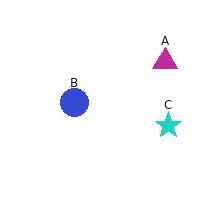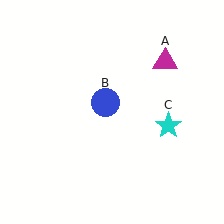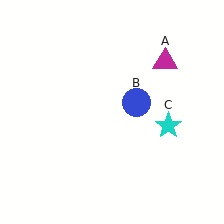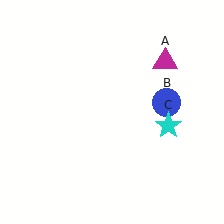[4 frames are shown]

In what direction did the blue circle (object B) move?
The blue circle (object B) moved right.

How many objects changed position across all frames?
1 object changed position: blue circle (object B).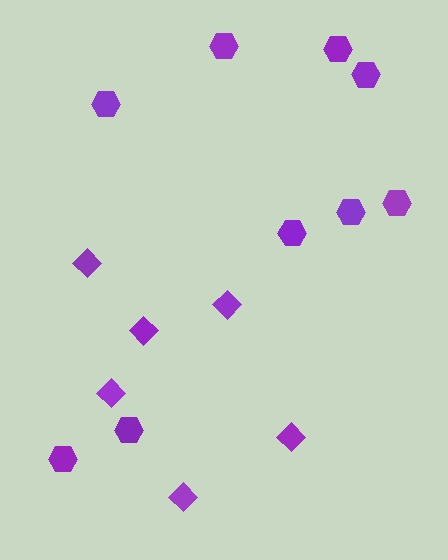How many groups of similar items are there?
There are 2 groups: one group of hexagons (9) and one group of diamonds (6).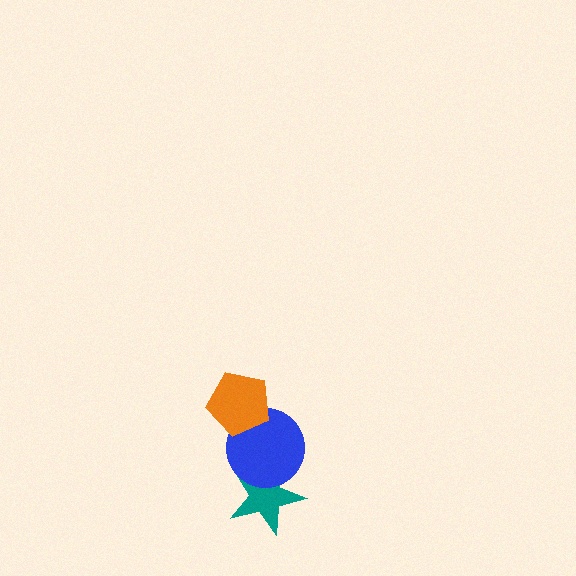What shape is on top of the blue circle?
The orange pentagon is on top of the blue circle.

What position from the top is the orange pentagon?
The orange pentagon is 1st from the top.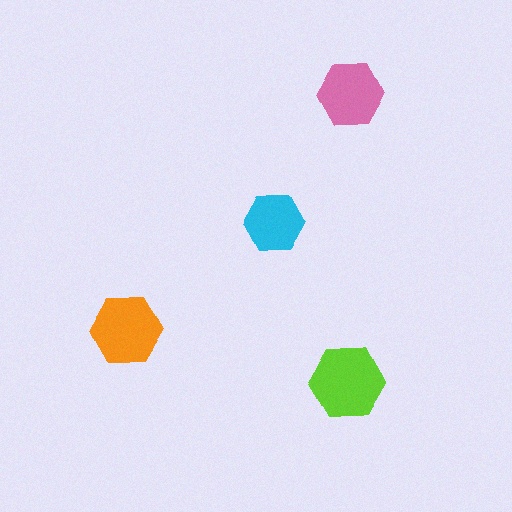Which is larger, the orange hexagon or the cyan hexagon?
The orange one.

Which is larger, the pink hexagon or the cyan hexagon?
The pink one.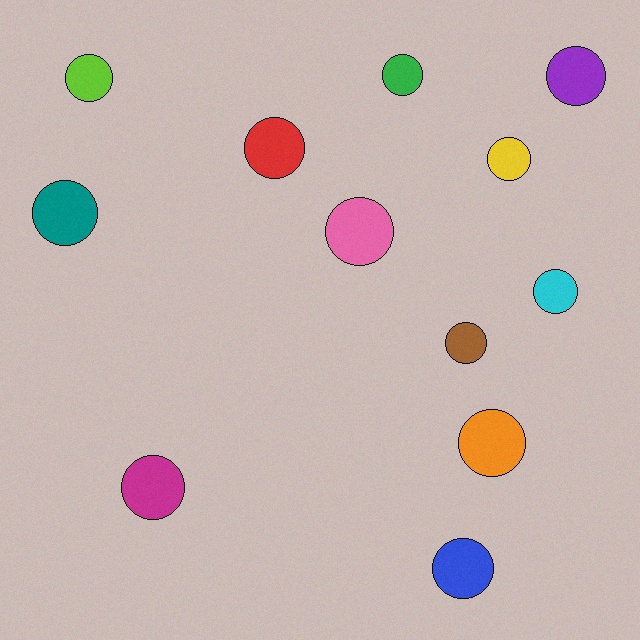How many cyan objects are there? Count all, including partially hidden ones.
There is 1 cyan object.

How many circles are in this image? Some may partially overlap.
There are 12 circles.